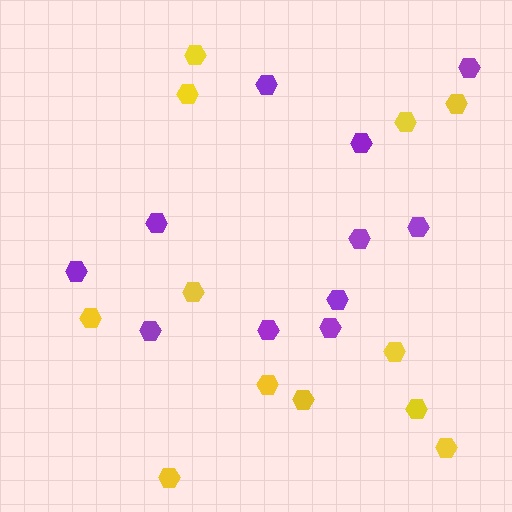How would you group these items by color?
There are 2 groups: one group of yellow hexagons (12) and one group of purple hexagons (11).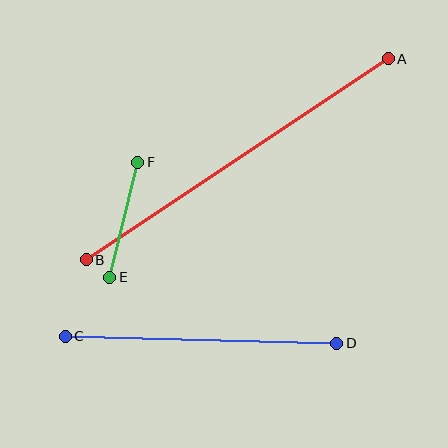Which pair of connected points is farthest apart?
Points A and B are farthest apart.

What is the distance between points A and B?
The distance is approximately 363 pixels.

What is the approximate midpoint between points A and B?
The midpoint is at approximately (237, 159) pixels.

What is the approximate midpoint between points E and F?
The midpoint is at approximately (124, 220) pixels.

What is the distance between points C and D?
The distance is approximately 271 pixels.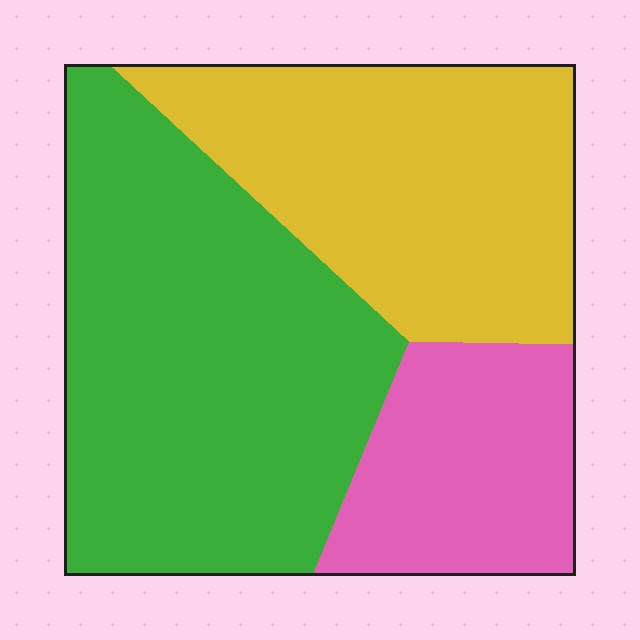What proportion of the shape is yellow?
Yellow covers around 35% of the shape.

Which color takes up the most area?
Green, at roughly 45%.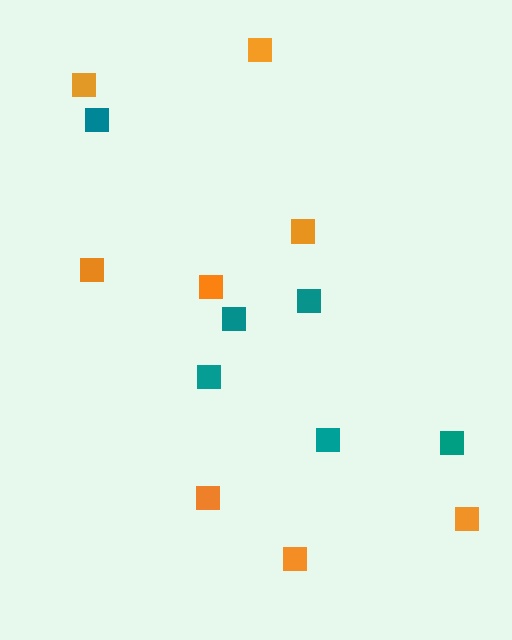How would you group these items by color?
There are 2 groups: one group of orange squares (8) and one group of teal squares (6).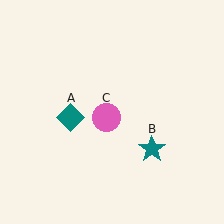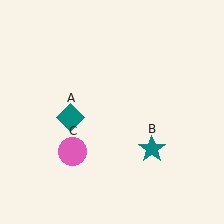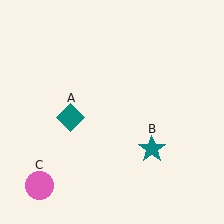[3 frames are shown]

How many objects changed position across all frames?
1 object changed position: pink circle (object C).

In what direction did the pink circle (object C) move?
The pink circle (object C) moved down and to the left.